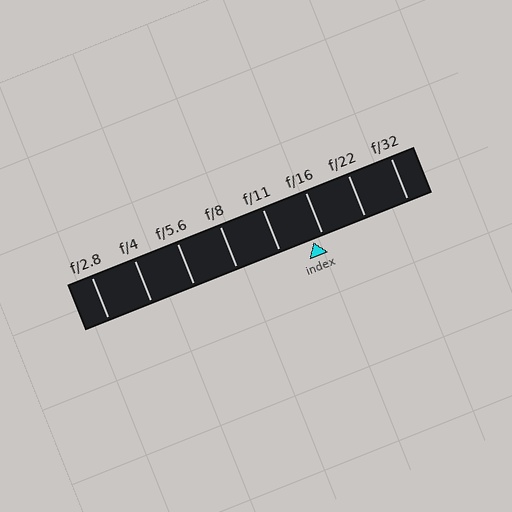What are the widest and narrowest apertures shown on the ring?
The widest aperture shown is f/2.8 and the narrowest is f/32.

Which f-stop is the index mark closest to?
The index mark is closest to f/16.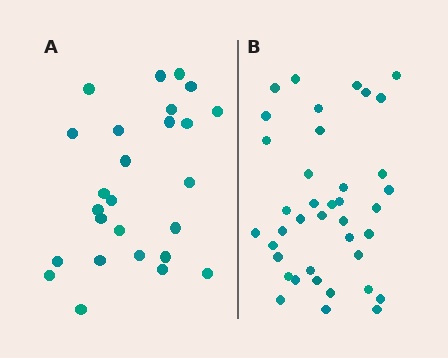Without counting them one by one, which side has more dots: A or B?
Region B (the right region) has more dots.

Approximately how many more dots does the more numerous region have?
Region B has approximately 15 more dots than region A.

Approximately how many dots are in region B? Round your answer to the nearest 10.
About 40 dots. (The exact count is 39, which rounds to 40.)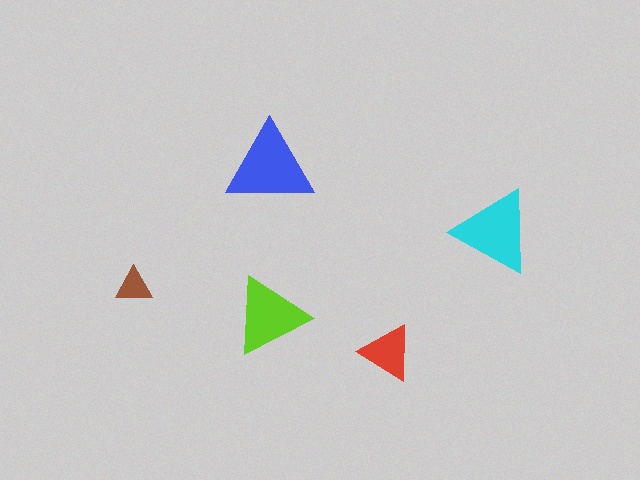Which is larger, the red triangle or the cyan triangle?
The cyan one.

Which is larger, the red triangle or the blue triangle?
The blue one.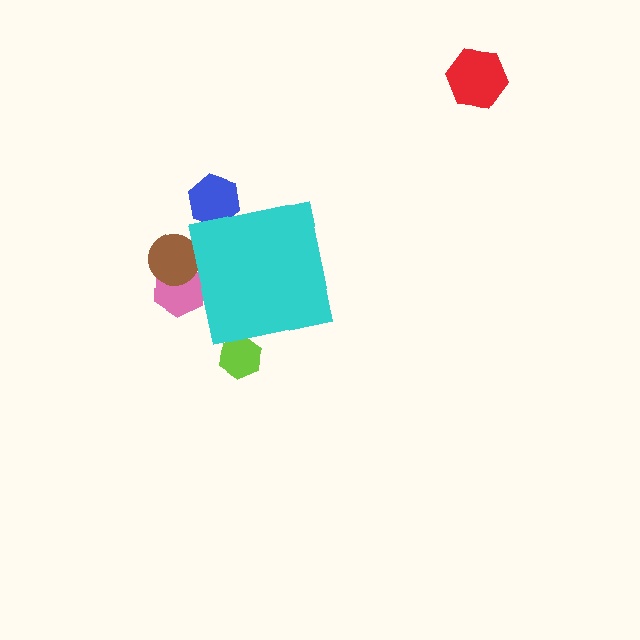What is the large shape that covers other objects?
A cyan square.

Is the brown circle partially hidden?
Yes, the brown circle is partially hidden behind the cyan square.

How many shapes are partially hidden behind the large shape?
4 shapes are partially hidden.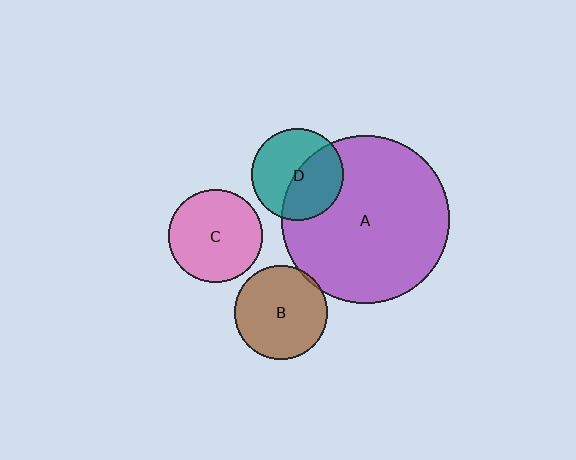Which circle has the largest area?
Circle A (purple).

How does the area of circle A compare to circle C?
Approximately 3.2 times.